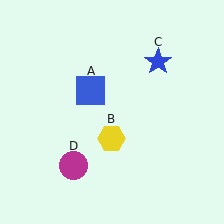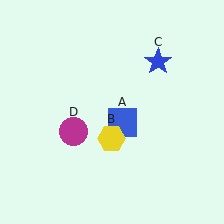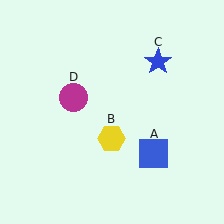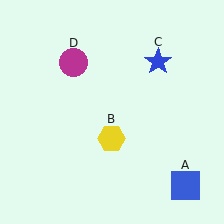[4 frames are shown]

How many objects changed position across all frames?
2 objects changed position: blue square (object A), magenta circle (object D).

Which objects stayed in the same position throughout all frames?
Yellow hexagon (object B) and blue star (object C) remained stationary.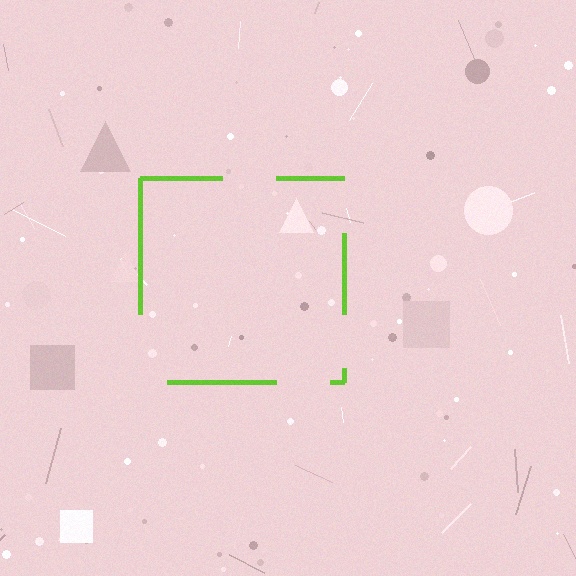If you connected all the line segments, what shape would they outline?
They would outline a square.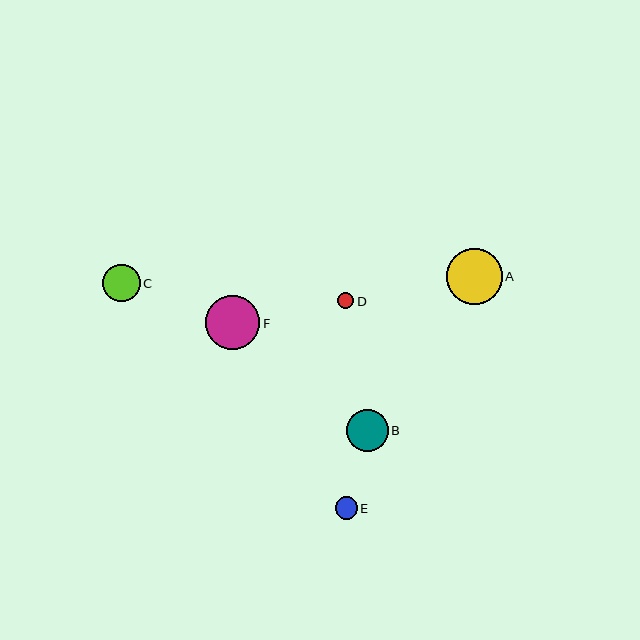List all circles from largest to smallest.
From largest to smallest: A, F, B, C, E, D.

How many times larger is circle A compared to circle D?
Circle A is approximately 3.4 times the size of circle D.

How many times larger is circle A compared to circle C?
Circle A is approximately 1.5 times the size of circle C.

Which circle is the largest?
Circle A is the largest with a size of approximately 55 pixels.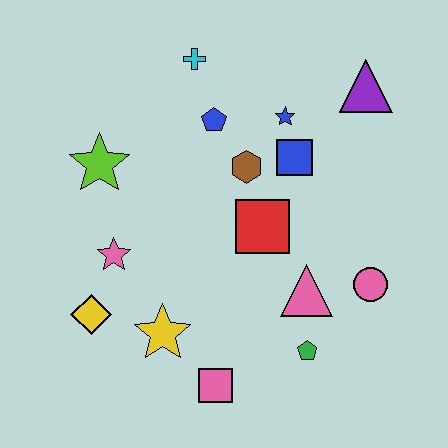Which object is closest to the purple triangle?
The blue star is closest to the purple triangle.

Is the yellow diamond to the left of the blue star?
Yes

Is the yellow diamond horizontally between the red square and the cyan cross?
No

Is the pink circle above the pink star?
No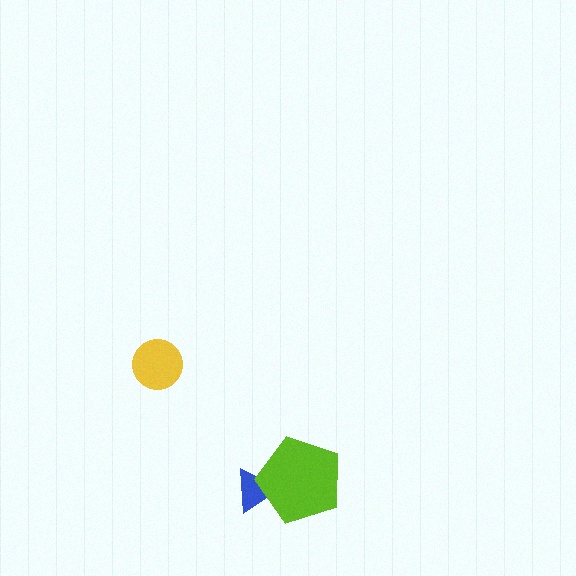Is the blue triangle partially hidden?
Yes, it is partially covered by another shape.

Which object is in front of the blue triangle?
The lime pentagon is in front of the blue triangle.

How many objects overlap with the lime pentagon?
1 object overlaps with the lime pentagon.